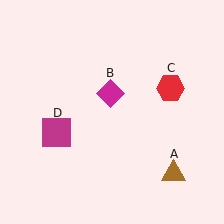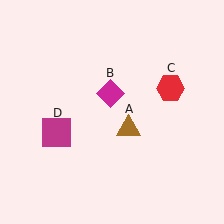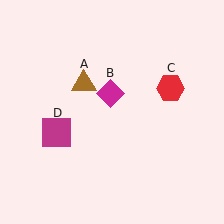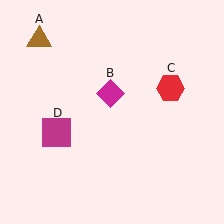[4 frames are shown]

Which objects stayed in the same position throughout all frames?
Magenta diamond (object B) and red hexagon (object C) and magenta square (object D) remained stationary.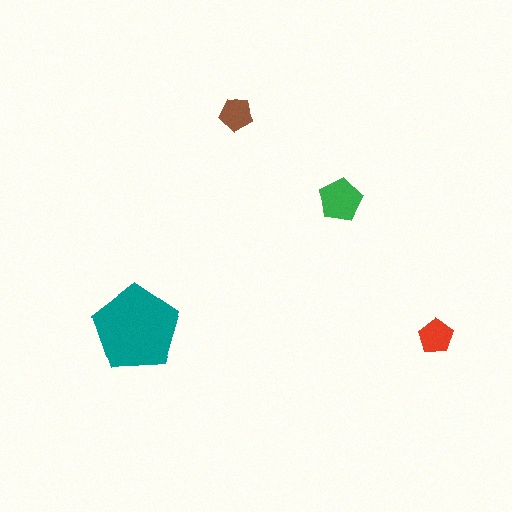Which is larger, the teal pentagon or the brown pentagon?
The teal one.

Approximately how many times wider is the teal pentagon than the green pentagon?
About 2 times wider.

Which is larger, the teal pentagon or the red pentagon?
The teal one.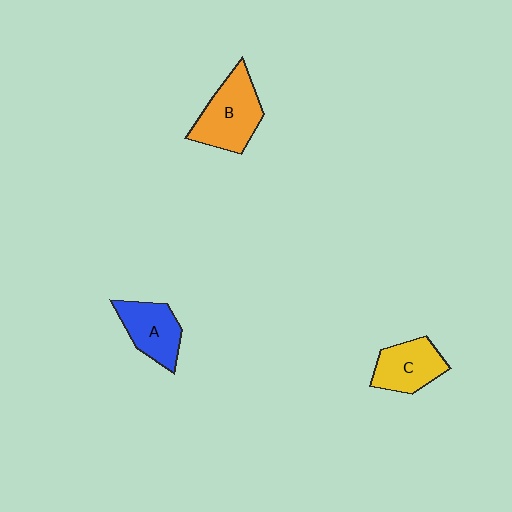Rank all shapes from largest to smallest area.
From largest to smallest: B (orange), A (blue), C (yellow).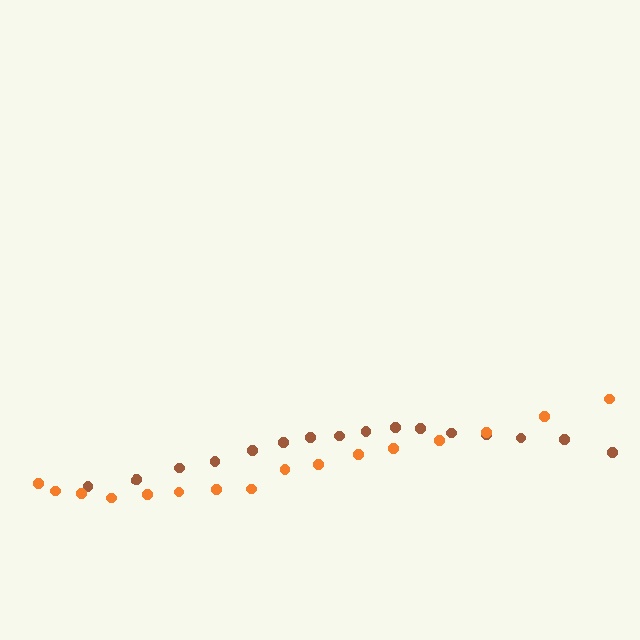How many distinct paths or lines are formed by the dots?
There are 2 distinct paths.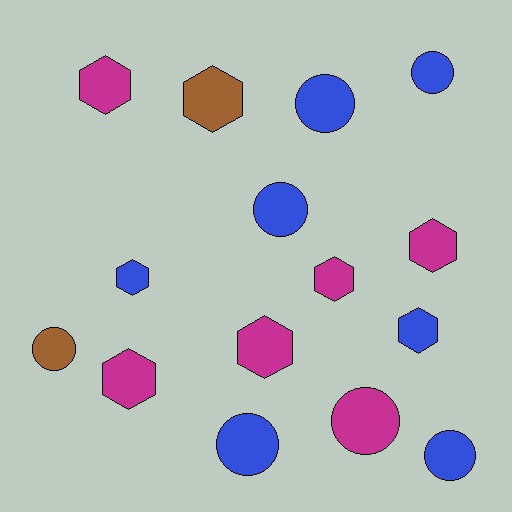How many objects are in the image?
There are 15 objects.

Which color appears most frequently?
Blue, with 7 objects.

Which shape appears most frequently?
Hexagon, with 8 objects.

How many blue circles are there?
There are 5 blue circles.